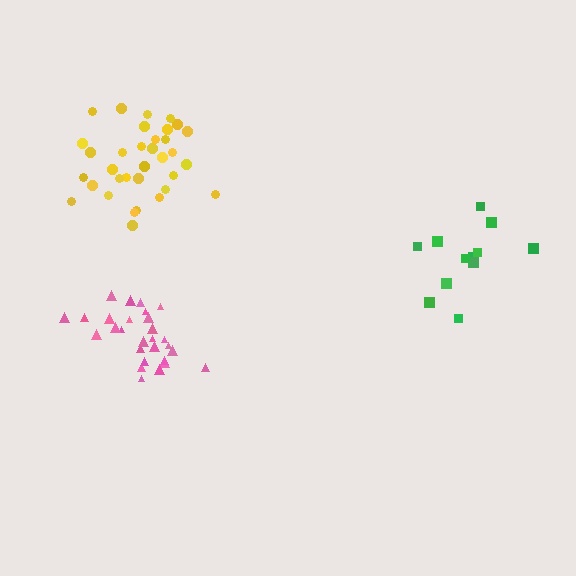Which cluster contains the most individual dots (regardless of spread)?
Yellow (34).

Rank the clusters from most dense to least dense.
pink, yellow, green.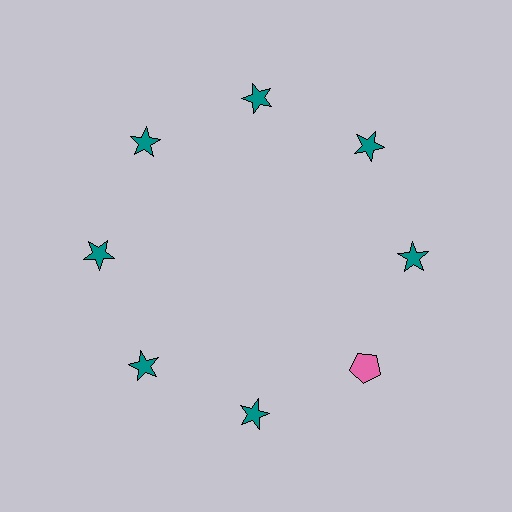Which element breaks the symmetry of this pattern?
The pink pentagon at roughly the 4 o'clock position breaks the symmetry. All other shapes are teal stars.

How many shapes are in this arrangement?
There are 8 shapes arranged in a ring pattern.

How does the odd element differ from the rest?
It differs in both color (pink instead of teal) and shape (pentagon instead of star).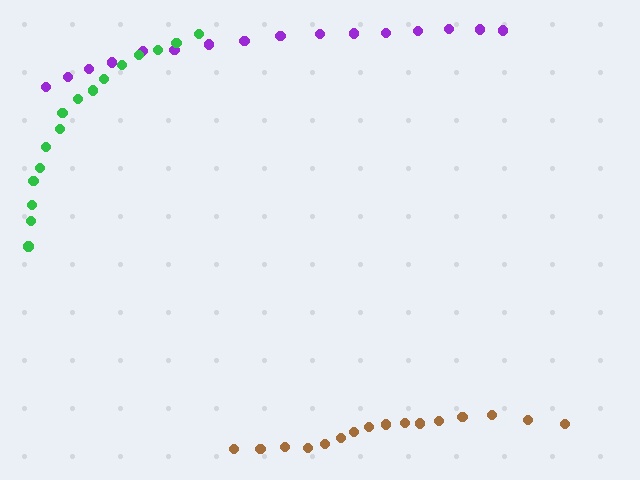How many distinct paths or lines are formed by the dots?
There are 3 distinct paths.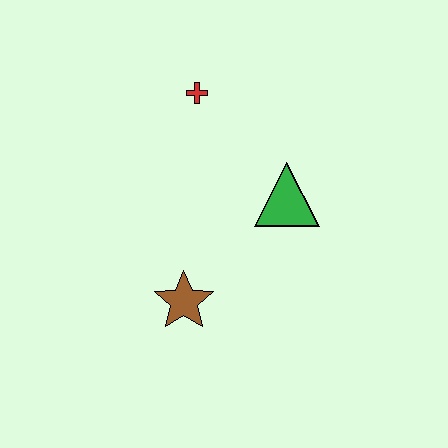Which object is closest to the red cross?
The green triangle is closest to the red cross.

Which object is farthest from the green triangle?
The brown star is farthest from the green triangle.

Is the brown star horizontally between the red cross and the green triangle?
No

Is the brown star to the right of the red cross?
No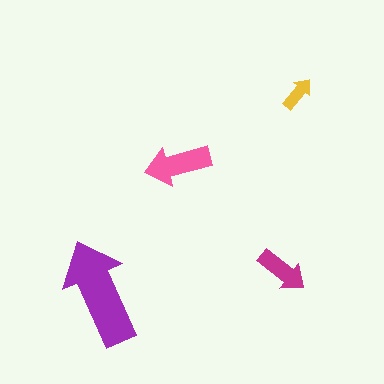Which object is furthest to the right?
The yellow arrow is rightmost.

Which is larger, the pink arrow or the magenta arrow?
The pink one.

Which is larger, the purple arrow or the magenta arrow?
The purple one.